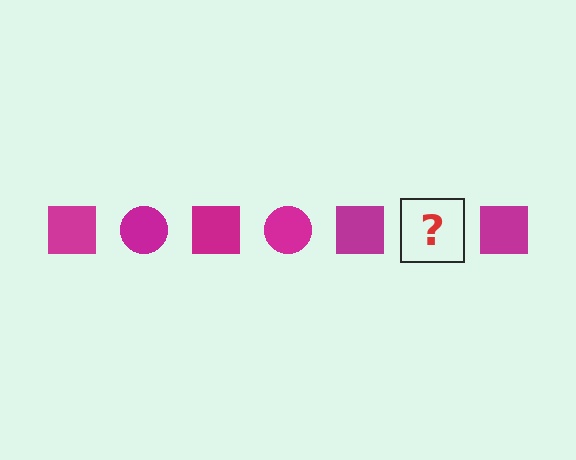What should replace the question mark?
The question mark should be replaced with a magenta circle.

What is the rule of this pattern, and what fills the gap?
The rule is that the pattern cycles through square, circle shapes in magenta. The gap should be filled with a magenta circle.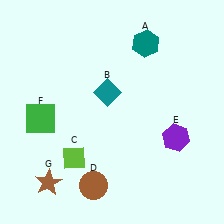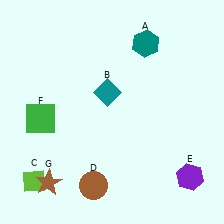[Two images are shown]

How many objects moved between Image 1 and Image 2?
2 objects moved between the two images.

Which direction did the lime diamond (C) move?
The lime diamond (C) moved left.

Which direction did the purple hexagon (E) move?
The purple hexagon (E) moved down.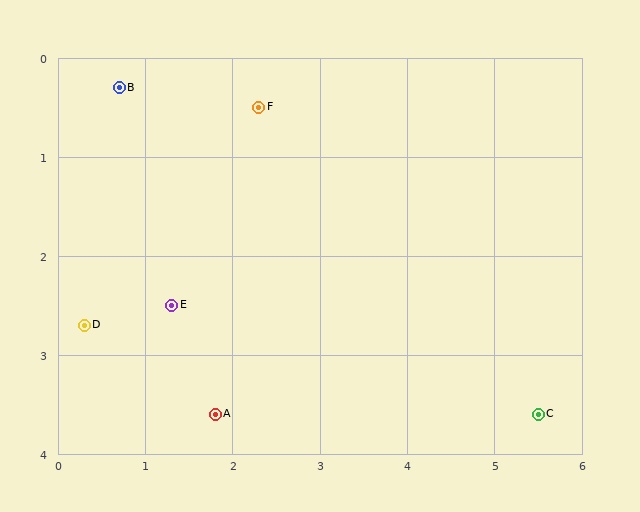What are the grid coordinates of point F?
Point F is at approximately (2.3, 0.5).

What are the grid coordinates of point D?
Point D is at approximately (0.3, 2.7).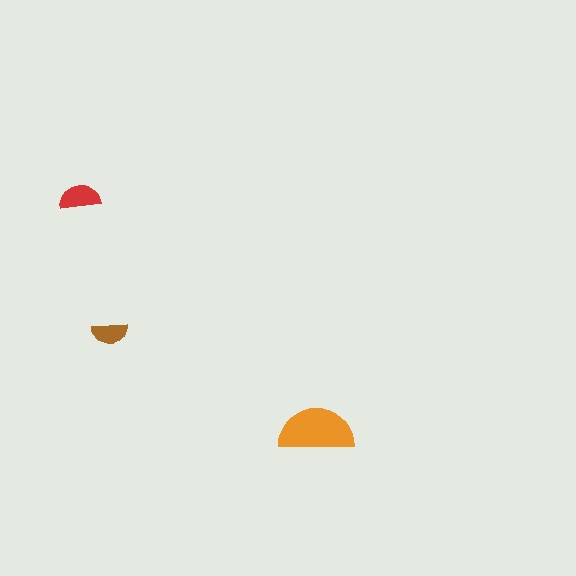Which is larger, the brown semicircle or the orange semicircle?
The orange one.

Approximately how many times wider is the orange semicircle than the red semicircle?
About 2 times wider.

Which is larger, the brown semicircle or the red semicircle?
The red one.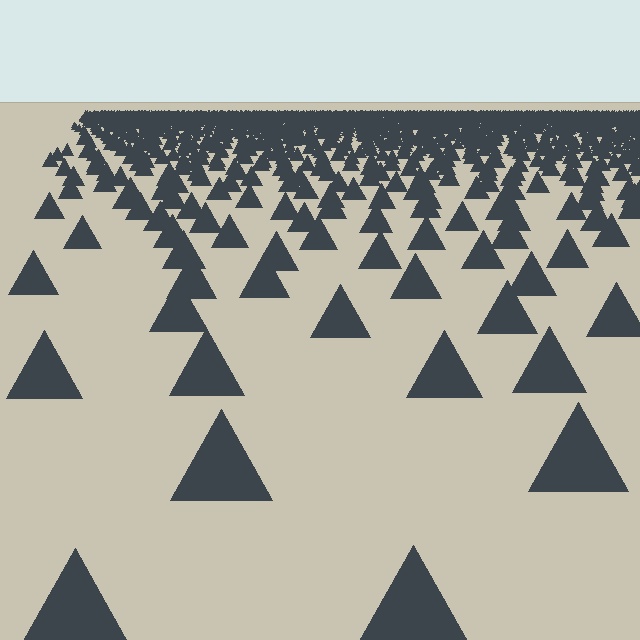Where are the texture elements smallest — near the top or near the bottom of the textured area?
Near the top.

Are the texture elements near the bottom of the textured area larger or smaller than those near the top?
Larger. Near the bottom, elements are closer to the viewer and appear at a bigger on-screen size.